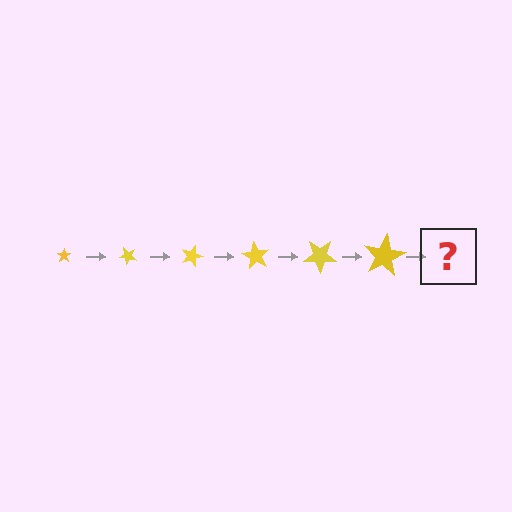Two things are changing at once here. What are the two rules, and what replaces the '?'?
The two rules are that the star grows larger each step and it rotates 45 degrees each step. The '?' should be a star, larger than the previous one and rotated 270 degrees from the start.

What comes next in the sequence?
The next element should be a star, larger than the previous one and rotated 270 degrees from the start.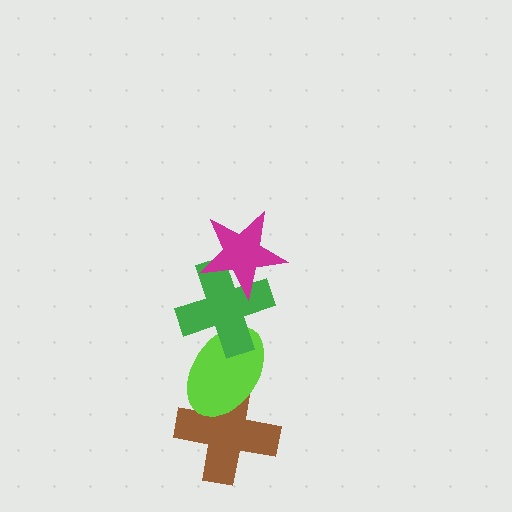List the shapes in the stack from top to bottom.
From top to bottom: the magenta star, the green cross, the lime ellipse, the brown cross.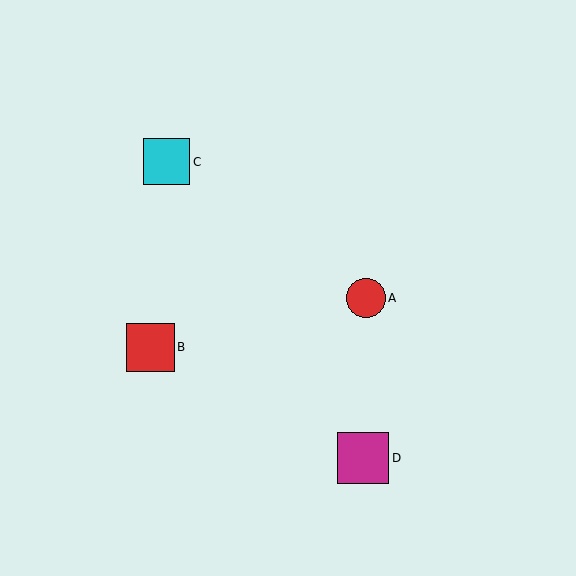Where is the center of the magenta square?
The center of the magenta square is at (363, 458).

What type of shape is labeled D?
Shape D is a magenta square.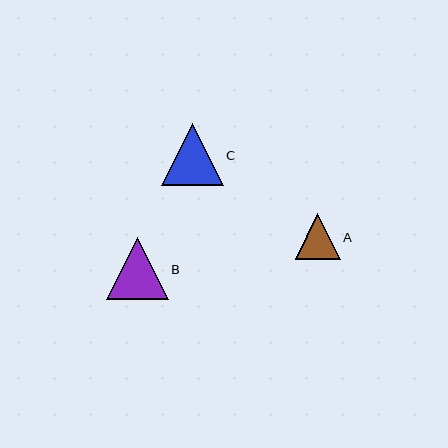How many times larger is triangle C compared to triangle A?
Triangle C is approximately 1.4 times the size of triangle A.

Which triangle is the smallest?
Triangle A is the smallest with a size of approximately 45 pixels.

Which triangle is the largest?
Triangle B is the largest with a size of approximately 62 pixels.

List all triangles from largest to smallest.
From largest to smallest: B, C, A.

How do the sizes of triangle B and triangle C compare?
Triangle B and triangle C are approximately the same size.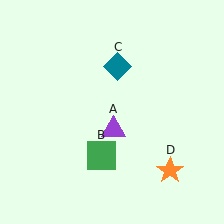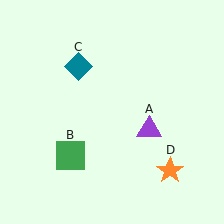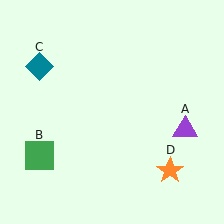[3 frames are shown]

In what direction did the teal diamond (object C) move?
The teal diamond (object C) moved left.